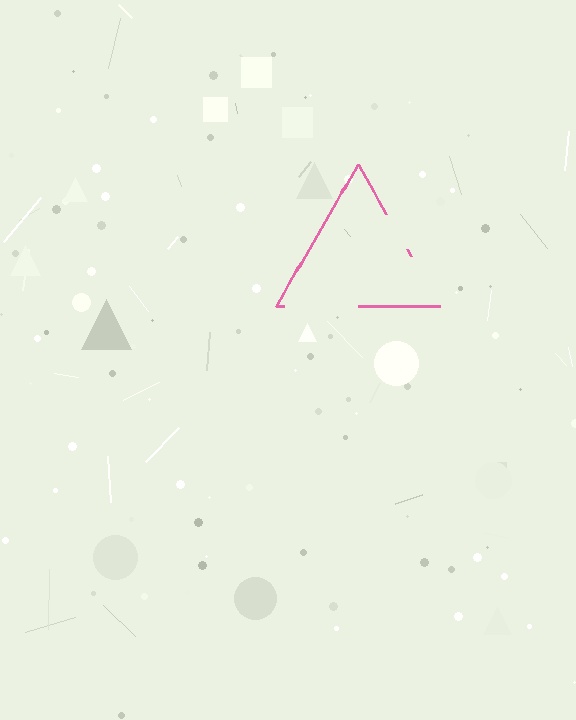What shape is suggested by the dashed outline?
The dashed outline suggests a triangle.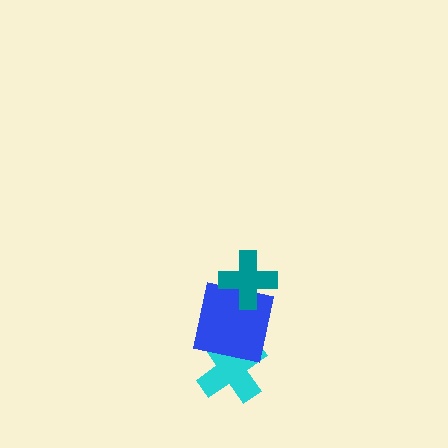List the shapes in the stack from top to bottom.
From top to bottom: the teal cross, the blue square, the cyan cross.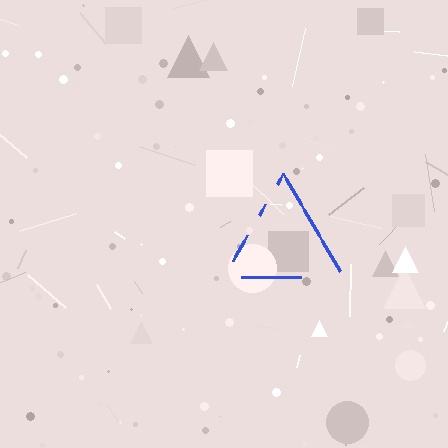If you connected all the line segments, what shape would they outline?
They would outline a triangle.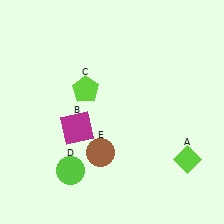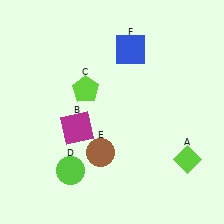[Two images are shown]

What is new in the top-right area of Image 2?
A blue square (F) was added in the top-right area of Image 2.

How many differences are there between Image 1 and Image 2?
There is 1 difference between the two images.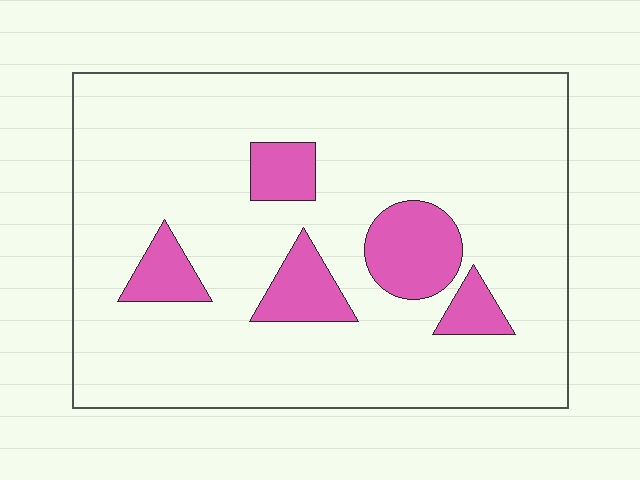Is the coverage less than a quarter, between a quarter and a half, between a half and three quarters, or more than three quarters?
Less than a quarter.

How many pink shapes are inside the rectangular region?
5.